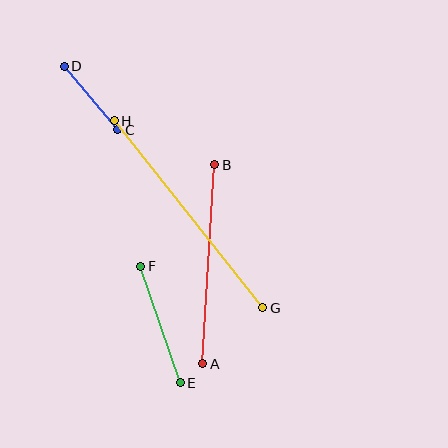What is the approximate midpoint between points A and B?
The midpoint is at approximately (209, 264) pixels.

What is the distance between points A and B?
The distance is approximately 199 pixels.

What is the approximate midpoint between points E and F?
The midpoint is at approximately (160, 325) pixels.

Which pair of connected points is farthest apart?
Points G and H are farthest apart.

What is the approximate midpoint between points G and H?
The midpoint is at approximately (188, 214) pixels.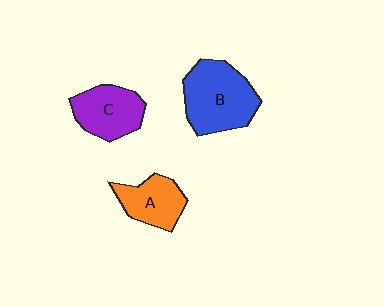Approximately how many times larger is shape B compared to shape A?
Approximately 1.6 times.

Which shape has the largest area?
Shape B (blue).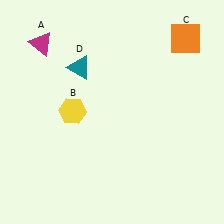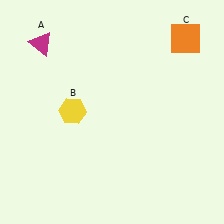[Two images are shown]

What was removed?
The teal triangle (D) was removed in Image 2.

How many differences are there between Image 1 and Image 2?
There is 1 difference between the two images.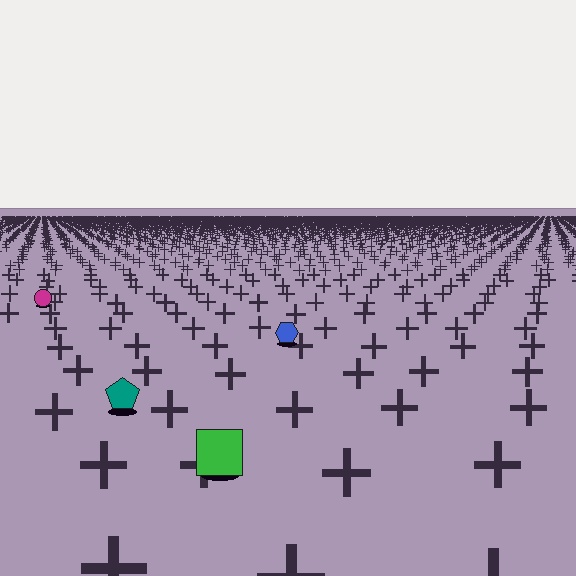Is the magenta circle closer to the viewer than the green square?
No. The green square is closer — you can tell from the texture gradient: the ground texture is coarser near it.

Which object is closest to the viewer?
The green square is closest. The texture marks near it are larger and more spread out.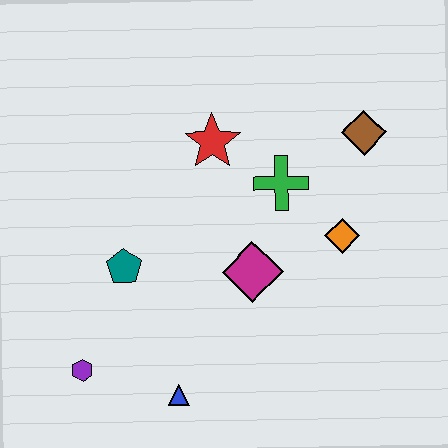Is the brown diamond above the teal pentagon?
Yes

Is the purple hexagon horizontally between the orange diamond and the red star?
No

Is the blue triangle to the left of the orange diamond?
Yes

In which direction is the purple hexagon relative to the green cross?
The purple hexagon is to the left of the green cross.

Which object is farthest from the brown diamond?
The purple hexagon is farthest from the brown diamond.